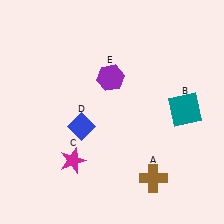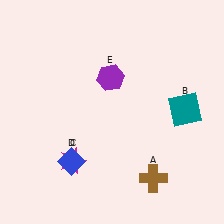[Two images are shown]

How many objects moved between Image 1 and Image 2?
1 object moved between the two images.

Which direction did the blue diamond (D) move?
The blue diamond (D) moved down.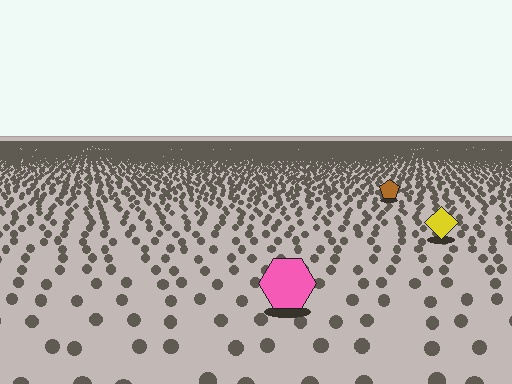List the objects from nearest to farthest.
From nearest to farthest: the pink hexagon, the yellow diamond, the brown pentagon.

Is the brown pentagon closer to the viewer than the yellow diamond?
No. The yellow diamond is closer — you can tell from the texture gradient: the ground texture is coarser near it.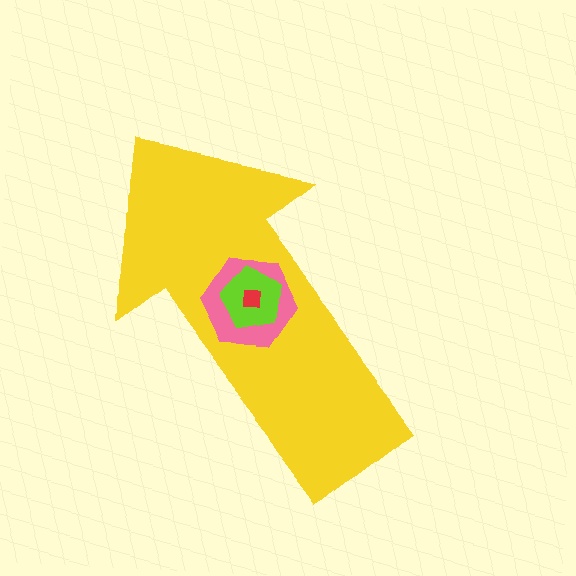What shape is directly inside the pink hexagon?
The lime pentagon.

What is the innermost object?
The red square.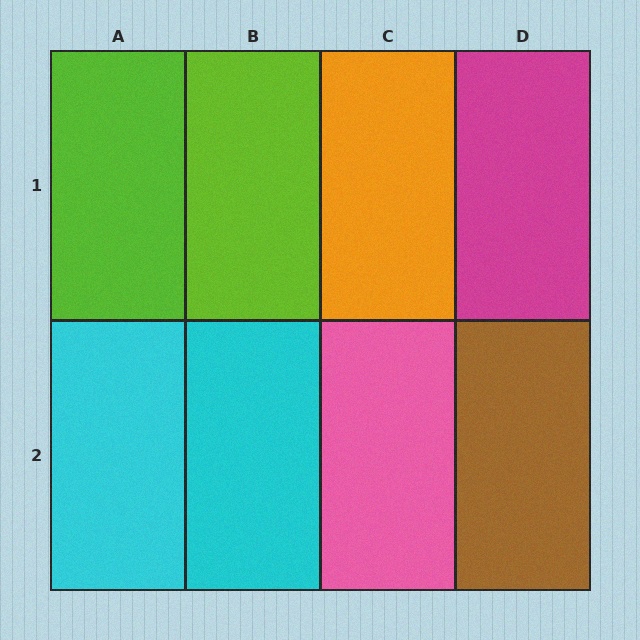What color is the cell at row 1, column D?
Magenta.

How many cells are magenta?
1 cell is magenta.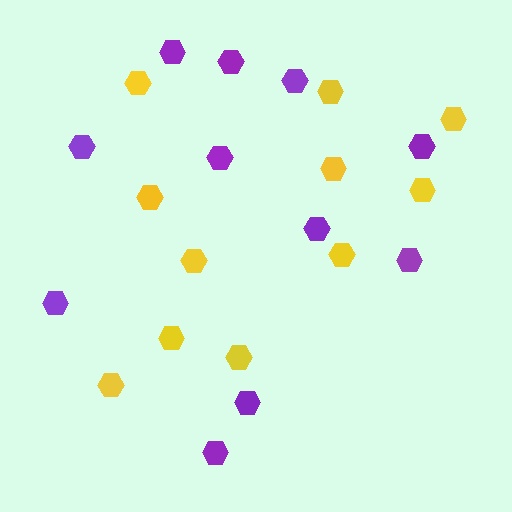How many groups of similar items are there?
There are 2 groups: one group of yellow hexagons (11) and one group of purple hexagons (11).